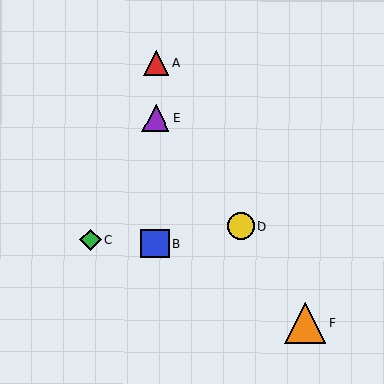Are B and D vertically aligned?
No, B is at x≈155 and D is at x≈241.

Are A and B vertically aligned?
Yes, both are at x≈156.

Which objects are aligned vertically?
Objects A, B, E are aligned vertically.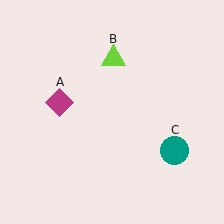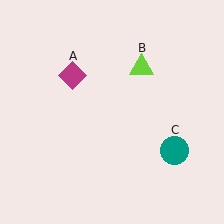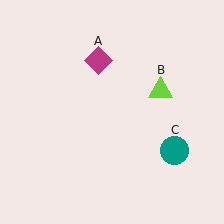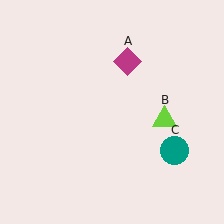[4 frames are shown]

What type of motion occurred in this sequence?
The magenta diamond (object A), lime triangle (object B) rotated clockwise around the center of the scene.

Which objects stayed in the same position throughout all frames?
Teal circle (object C) remained stationary.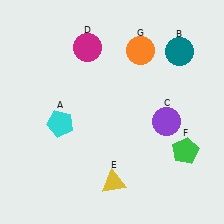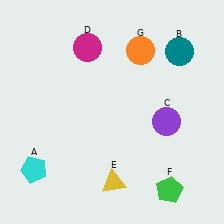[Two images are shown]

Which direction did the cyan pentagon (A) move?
The cyan pentagon (A) moved down.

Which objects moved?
The objects that moved are: the cyan pentagon (A), the green pentagon (F).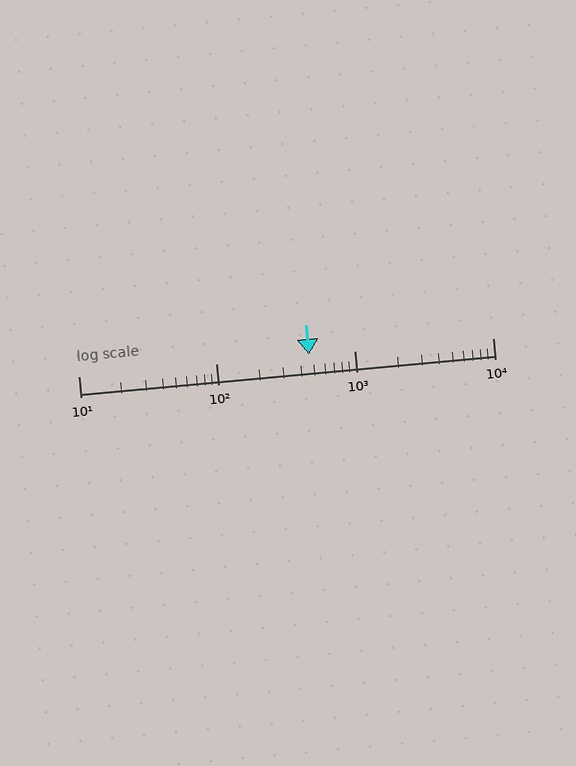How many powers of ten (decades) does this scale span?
The scale spans 3 decades, from 10 to 10000.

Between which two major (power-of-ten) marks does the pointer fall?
The pointer is between 100 and 1000.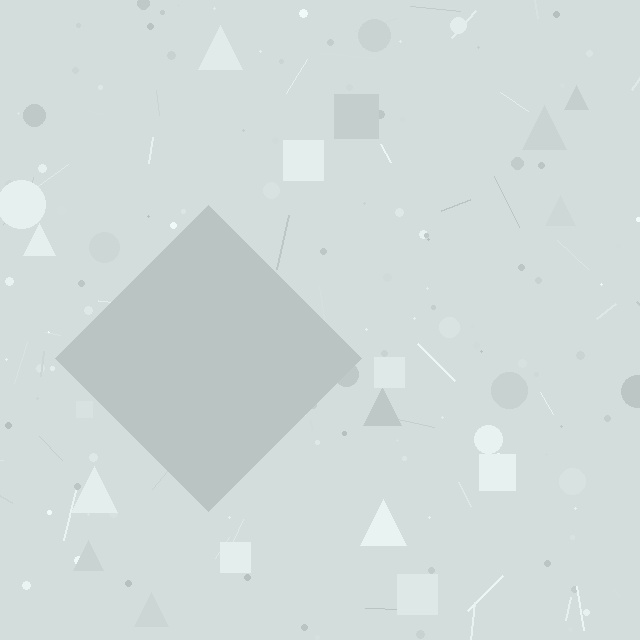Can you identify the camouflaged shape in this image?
The camouflaged shape is a diamond.